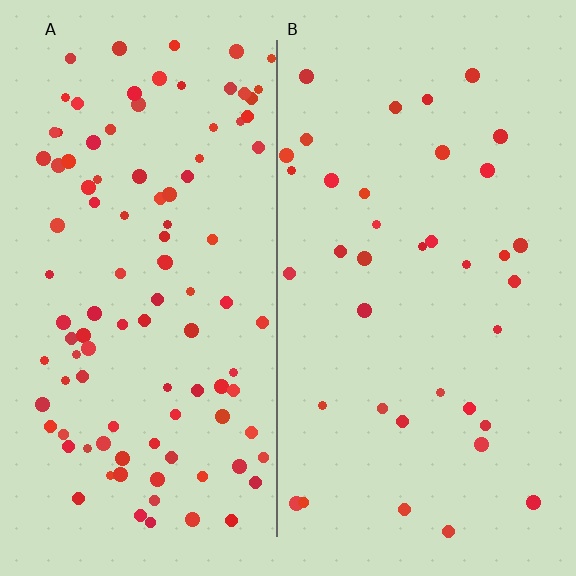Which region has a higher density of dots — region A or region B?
A (the left).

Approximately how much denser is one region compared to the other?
Approximately 2.7× — region A over region B.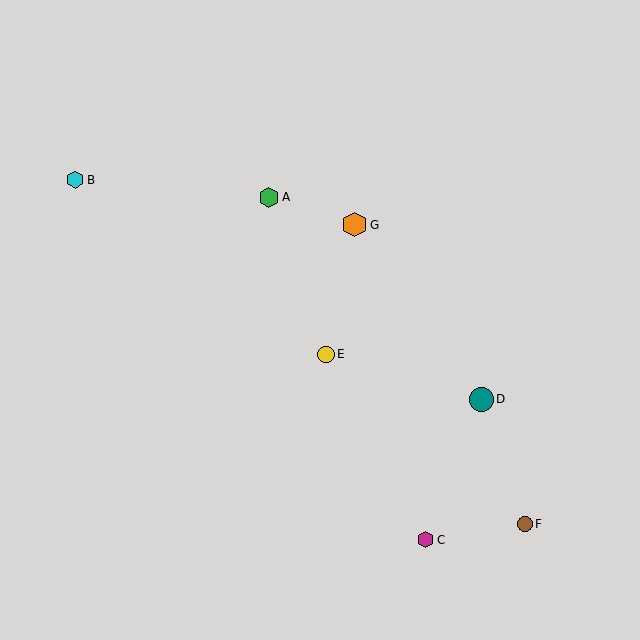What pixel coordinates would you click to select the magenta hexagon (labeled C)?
Click at (426, 540) to select the magenta hexagon C.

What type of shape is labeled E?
Shape E is a yellow circle.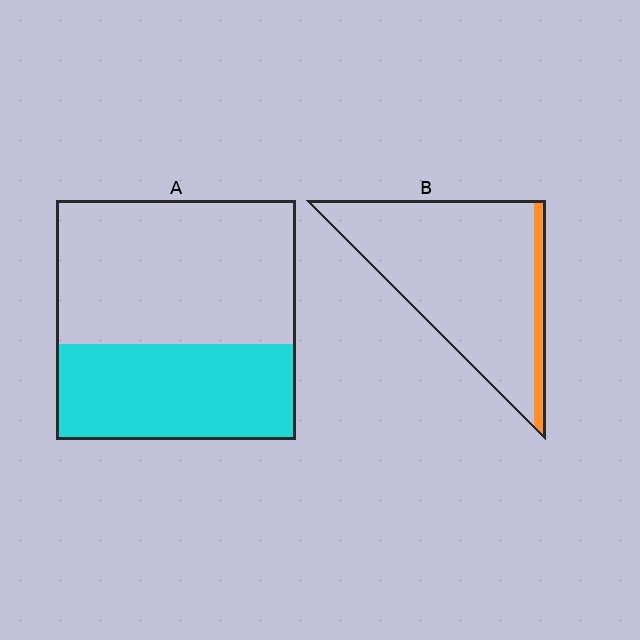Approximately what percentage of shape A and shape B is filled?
A is approximately 40% and B is approximately 10%.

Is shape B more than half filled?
No.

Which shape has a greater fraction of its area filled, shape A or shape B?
Shape A.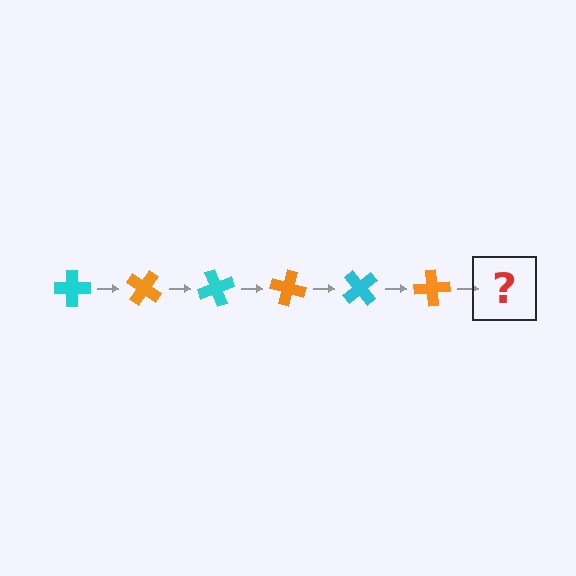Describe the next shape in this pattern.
It should be a cyan cross, rotated 210 degrees from the start.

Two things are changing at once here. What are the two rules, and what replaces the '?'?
The two rules are that it rotates 35 degrees each step and the color cycles through cyan and orange. The '?' should be a cyan cross, rotated 210 degrees from the start.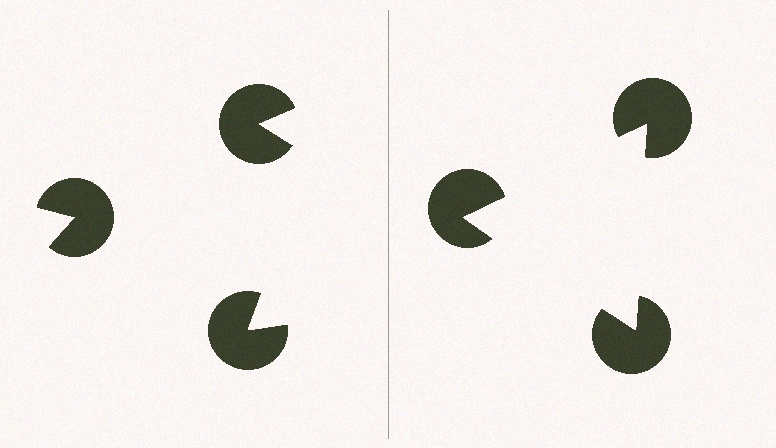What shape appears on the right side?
An illusory triangle.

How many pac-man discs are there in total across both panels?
6 — 3 on each side.